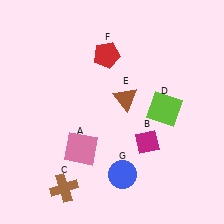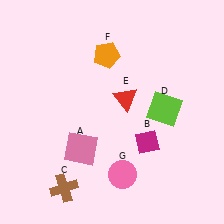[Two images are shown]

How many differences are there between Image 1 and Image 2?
There are 3 differences between the two images.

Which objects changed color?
E changed from brown to red. F changed from red to orange. G changed from blue to pink.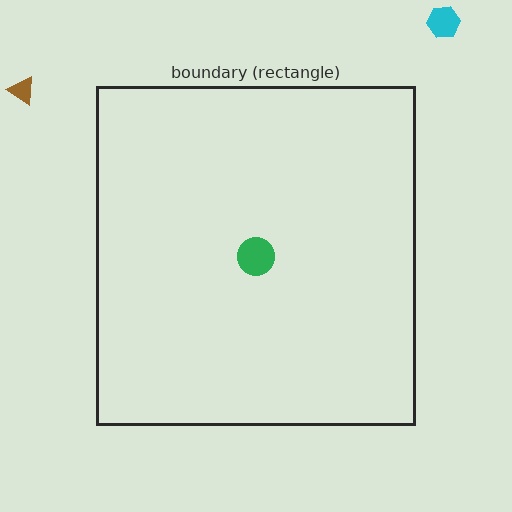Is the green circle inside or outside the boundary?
Inside.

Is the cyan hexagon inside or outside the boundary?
Outside.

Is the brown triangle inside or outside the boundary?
Outside.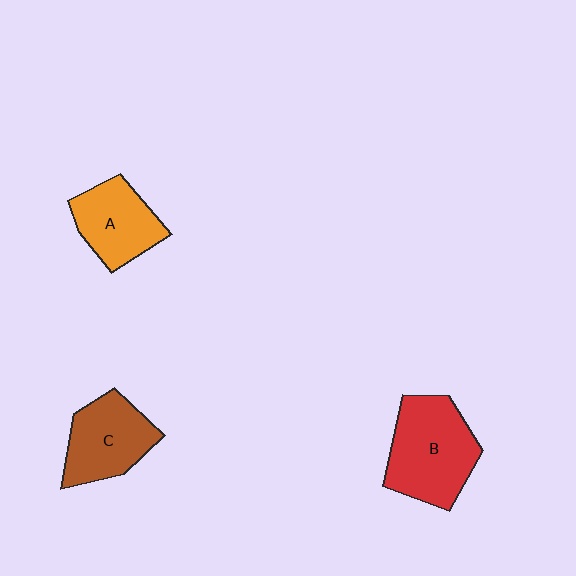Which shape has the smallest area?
Shape A (orange).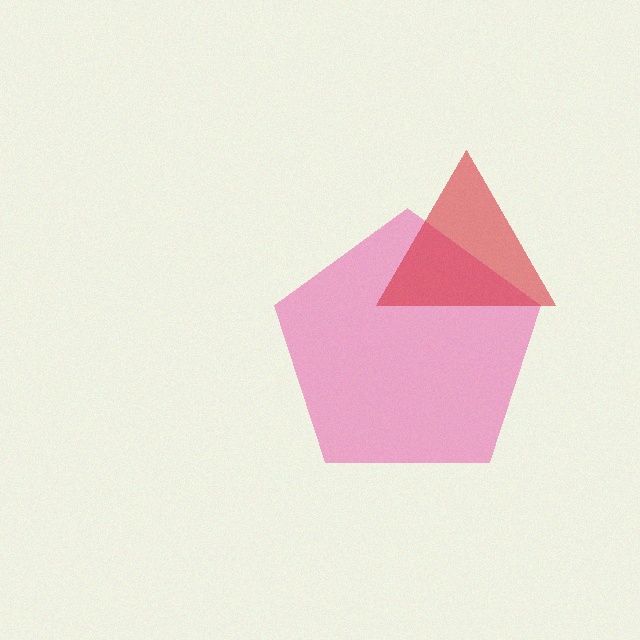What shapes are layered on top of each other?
The layered shapes are: a pink pentagon, a red triangle.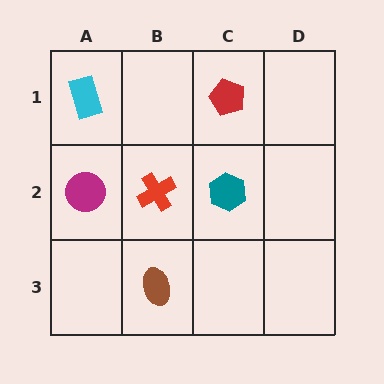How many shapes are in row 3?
1 shape.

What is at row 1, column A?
A cyan rectangle.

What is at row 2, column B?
A red cross.